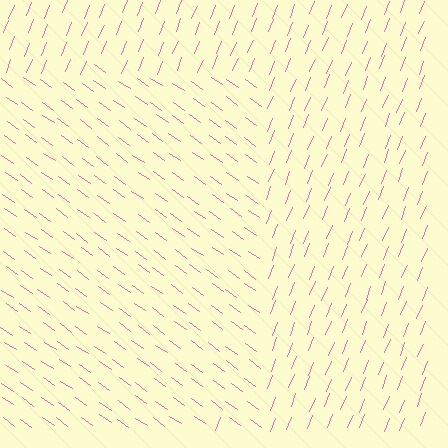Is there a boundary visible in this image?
Yes, there is a texture boundary formed by a change in line orientation.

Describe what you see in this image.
The image is filled with small pink line segments. A rectangle region in the image has lines oriented differently from the surrounding lines, creating a visible texture boundary.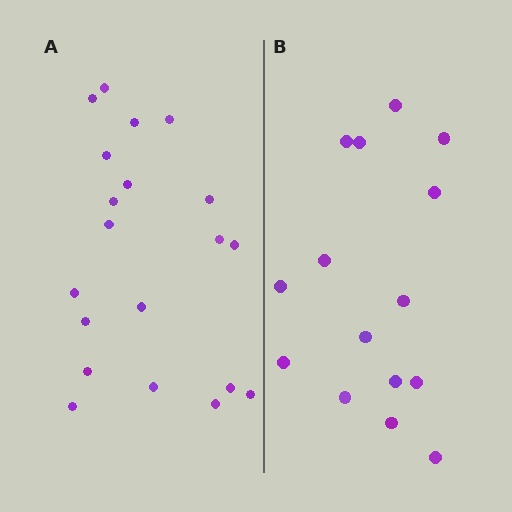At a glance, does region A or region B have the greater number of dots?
Region A (the left region) has more dots.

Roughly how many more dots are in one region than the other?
Region A has about 5 more dots than region B.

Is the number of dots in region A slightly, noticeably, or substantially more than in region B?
Region A has noticeably more, but not dramatically so. The ratio is roughly 1.3 to 1.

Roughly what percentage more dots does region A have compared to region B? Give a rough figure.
About 35% more.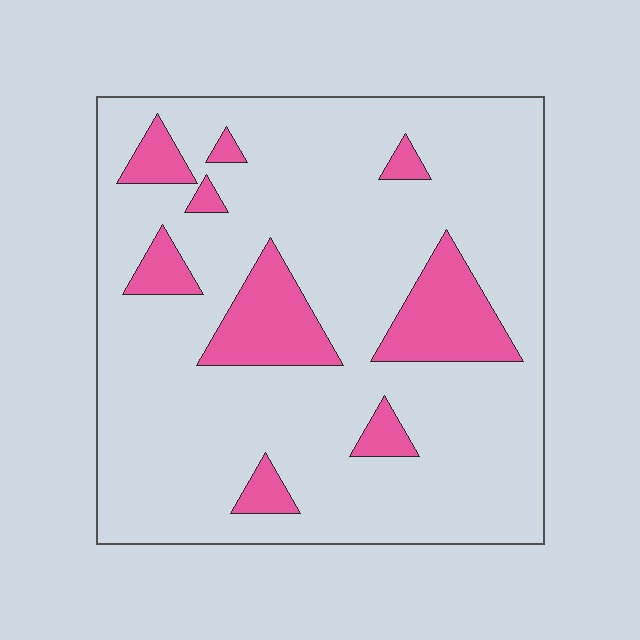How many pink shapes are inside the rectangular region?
9.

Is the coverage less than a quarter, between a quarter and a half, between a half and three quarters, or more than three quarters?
Less than a quarter.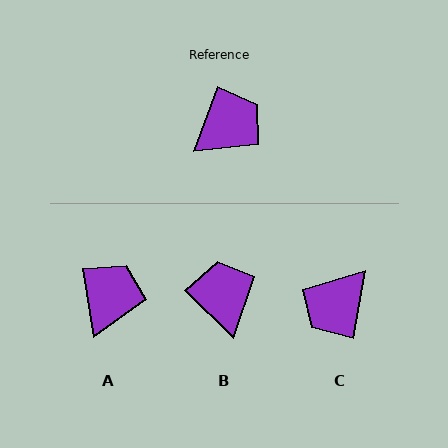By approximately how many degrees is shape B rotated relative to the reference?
Approximately 66 degrees counter-clockwise.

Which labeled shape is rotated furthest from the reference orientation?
C, about 170 degrees away.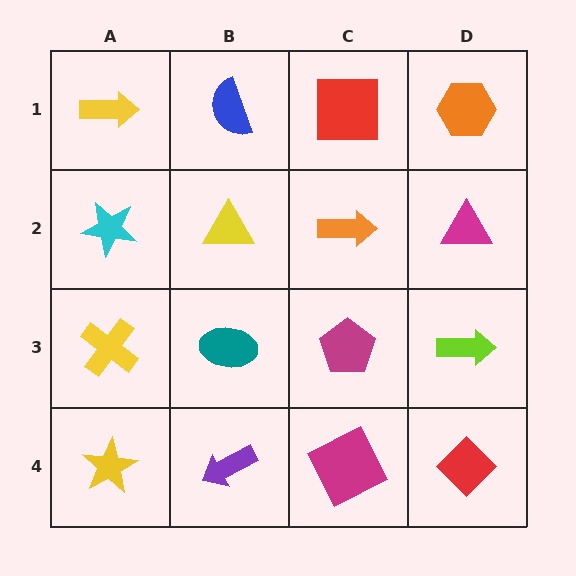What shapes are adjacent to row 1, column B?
A yellow triangle (row 2, column B), a yellow arrow (row 1, column A), a red square (row 1, column C).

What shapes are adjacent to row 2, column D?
An orange hexagon (row 1, column D), a lime arrow (row 3, column D), an orange arrow (row 2, column C).